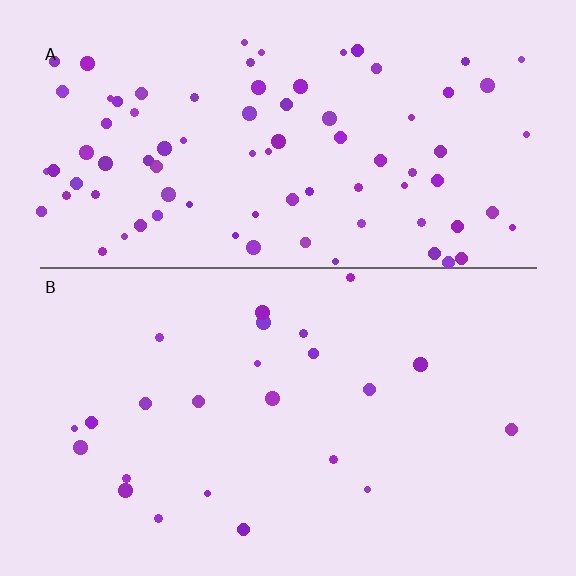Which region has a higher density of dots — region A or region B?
A (the top).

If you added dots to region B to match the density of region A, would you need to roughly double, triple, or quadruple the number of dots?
Approximately quadruple.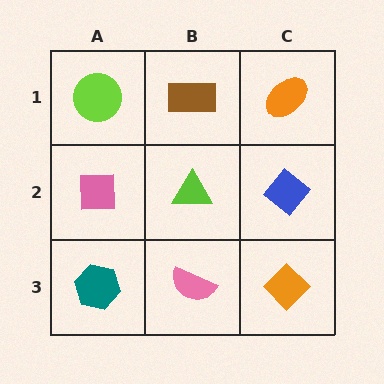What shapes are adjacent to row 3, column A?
A pink square (row 2, column A), a pink semicircle (row 3, column B).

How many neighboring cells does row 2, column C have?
3.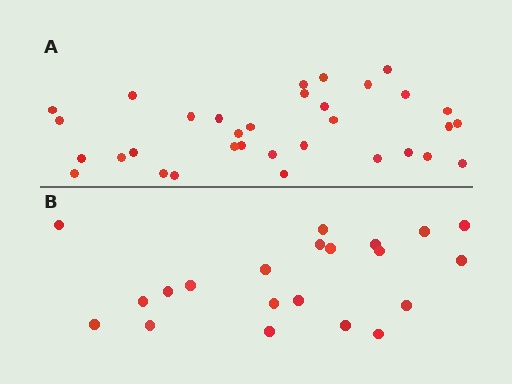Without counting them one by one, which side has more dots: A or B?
Region A (the top region) has more dots.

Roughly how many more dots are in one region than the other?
Region A has roughly 12 or so more dots than region B.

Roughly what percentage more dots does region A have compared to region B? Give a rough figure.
About 55% more.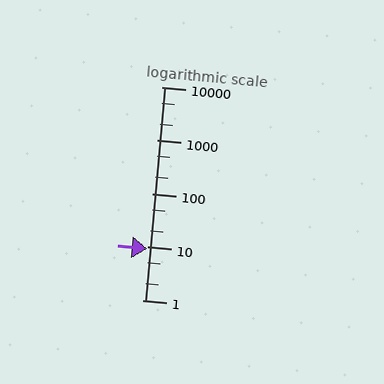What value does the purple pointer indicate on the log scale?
The pointer indicates approximately 9.3.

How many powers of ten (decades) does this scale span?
The scale spans 4 decades, from 1 to 10000.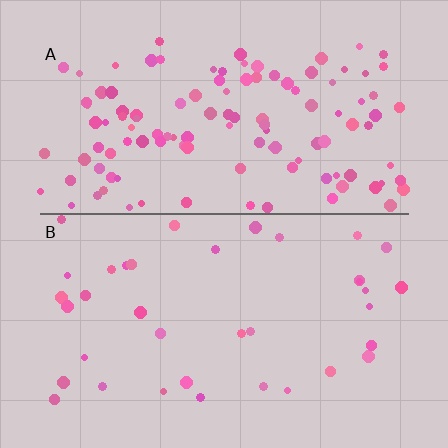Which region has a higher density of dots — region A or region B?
A (the top).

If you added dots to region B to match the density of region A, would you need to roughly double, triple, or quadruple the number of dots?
Approximately triple.